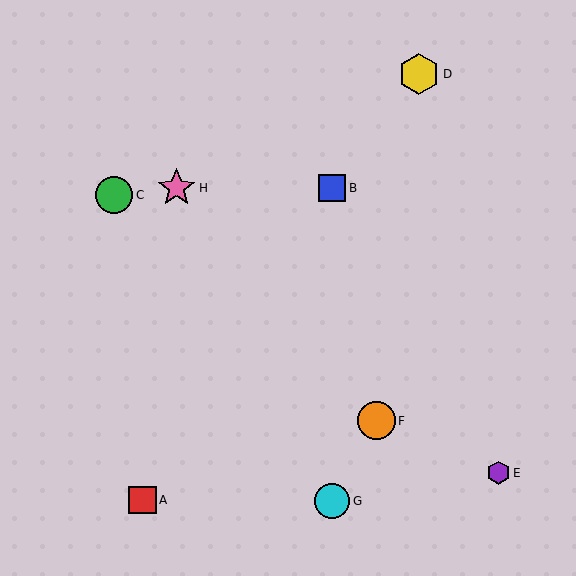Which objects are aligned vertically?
Objects B, G are aligned vertically.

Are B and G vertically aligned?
Yes, both are at x≈332.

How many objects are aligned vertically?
2 objects (B, G) are aligned vertically.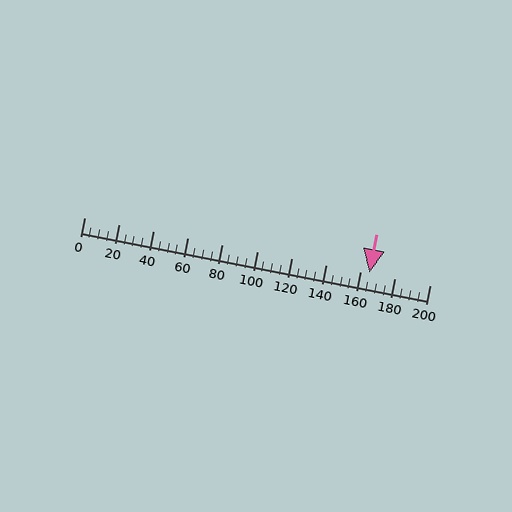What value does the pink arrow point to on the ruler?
The pink arrow points to approximately 165.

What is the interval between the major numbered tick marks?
The major tick marks are spaced 20 units apart.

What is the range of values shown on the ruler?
The ruler shows values from 0 to 200.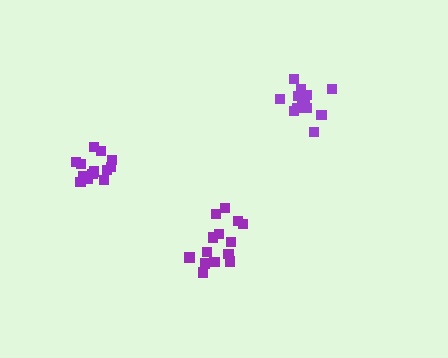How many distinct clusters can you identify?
There are 3 distinct clusters.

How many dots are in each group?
Group 1: 13 dots, Group 2: 14 dots, Group 3: 13 dots (40 total).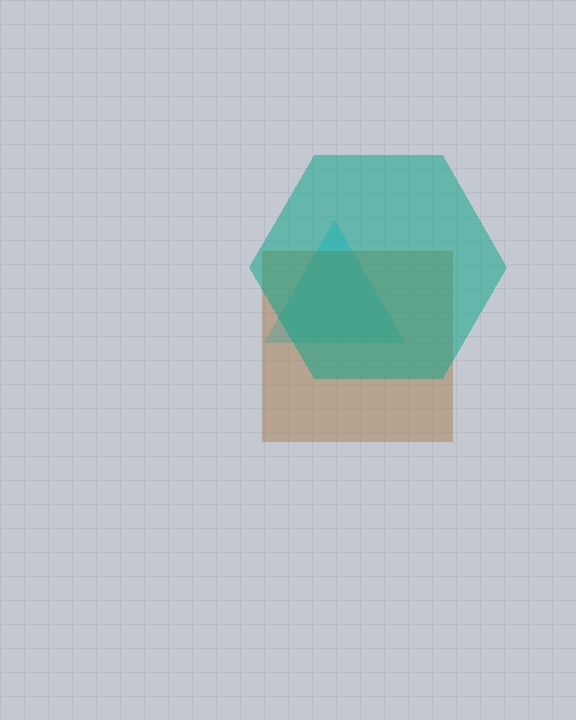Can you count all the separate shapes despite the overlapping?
Yes, there are 3 separate shapes.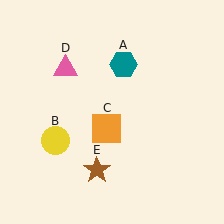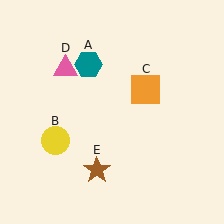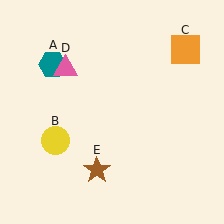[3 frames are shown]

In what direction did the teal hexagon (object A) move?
The teal hexagon (object A) moved left.